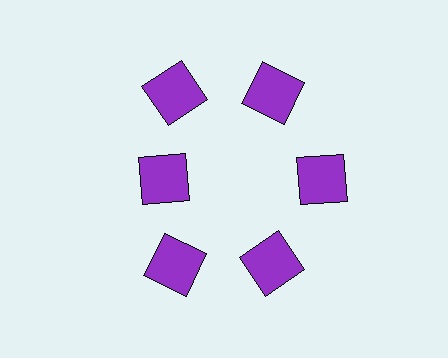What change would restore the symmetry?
The symmetry would be restored by moving it outward, back onto the ring so that all 6 squares sit at equal angles and equal distance from the center.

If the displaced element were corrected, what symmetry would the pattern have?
It would have 6-fold rotational symmetry — the pattern would map onto itself every 60 degrees.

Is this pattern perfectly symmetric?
No. The 6 purple squares are arranged in a ring, but one element near the 9 o'clock position is pulled inward toward the center, breaking the 6-fold rotational symmetry.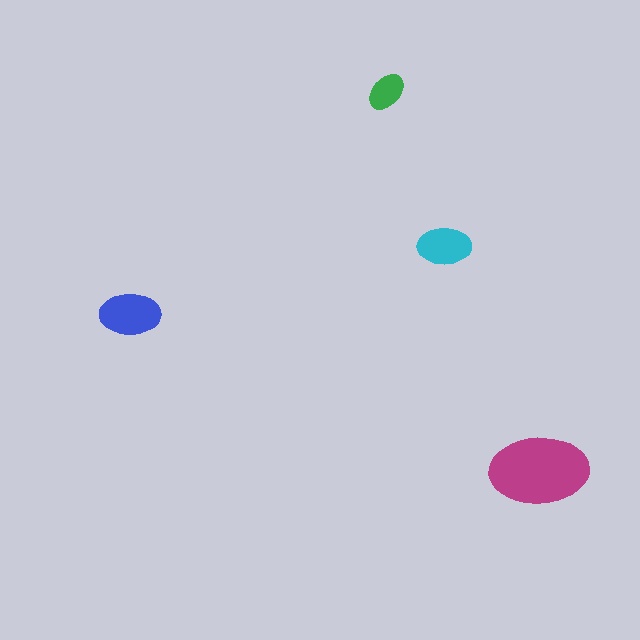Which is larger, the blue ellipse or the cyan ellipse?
The blue one.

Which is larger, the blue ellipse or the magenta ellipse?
The magenta one.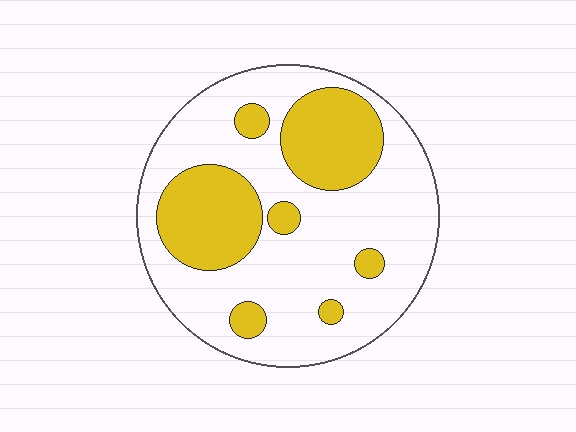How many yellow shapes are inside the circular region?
7.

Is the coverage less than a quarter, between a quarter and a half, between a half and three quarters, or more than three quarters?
Between a quarter and a half.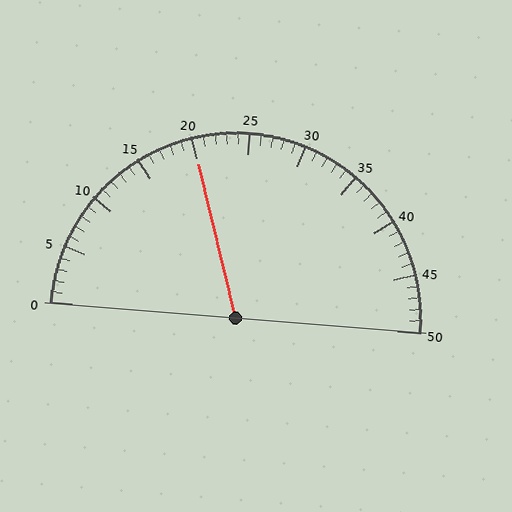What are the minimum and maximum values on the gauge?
The gauge ranges from 0 to 50.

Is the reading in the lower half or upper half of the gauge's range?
The reading is in the lower half of the range (0 to 50).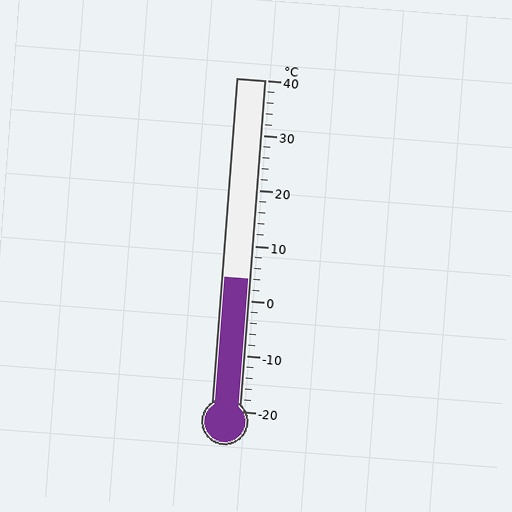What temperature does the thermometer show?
The thermometer shows approximately 4°C.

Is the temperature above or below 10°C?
The temperature is below 10°C.